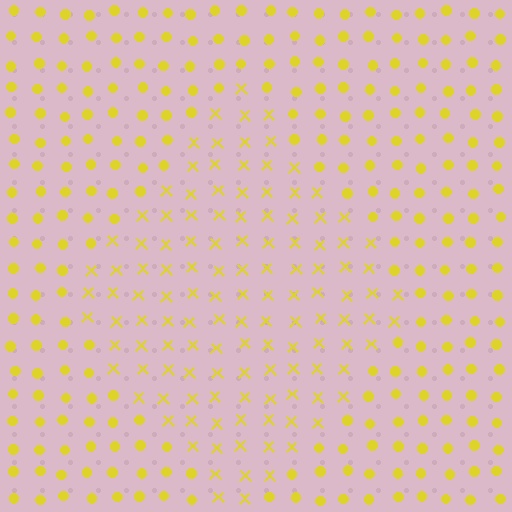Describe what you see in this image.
The image is filled with small yellow elements arranged in a uniform grid. A diamond-shaped region contains X marks, while the surrounding area contains circles. The boundary is defined purely by the change in element shape.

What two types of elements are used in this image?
The image uses X marks inside the diamond region and circles outside it.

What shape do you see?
I see a diamond.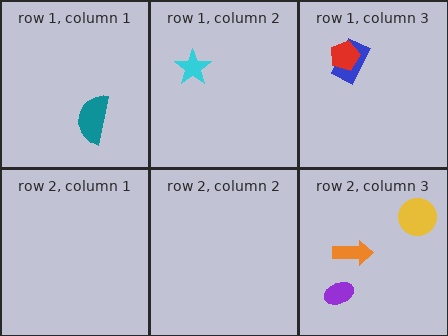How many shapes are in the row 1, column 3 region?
2.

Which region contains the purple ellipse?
The row 2, column 3 region.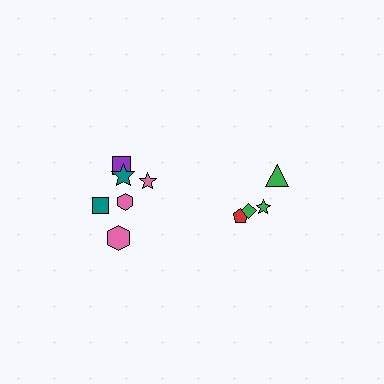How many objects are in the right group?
There are 4 objects.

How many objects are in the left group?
There are 6 objects.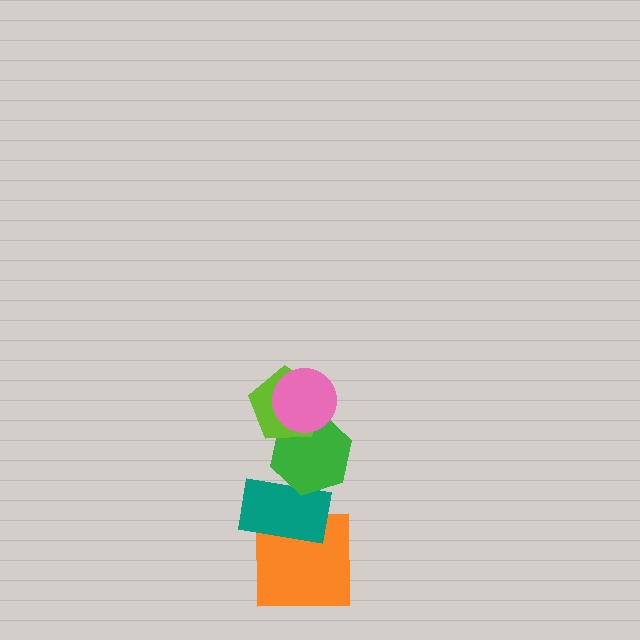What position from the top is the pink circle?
The pink circle is 1st from the top.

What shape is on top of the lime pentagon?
The pink circle is on top of the lime pentagon.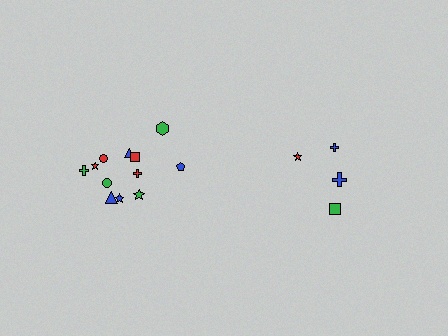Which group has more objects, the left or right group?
The left group.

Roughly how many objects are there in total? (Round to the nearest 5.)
Roughly 15 objects in total.